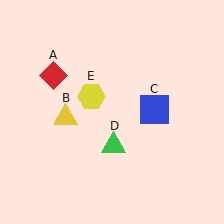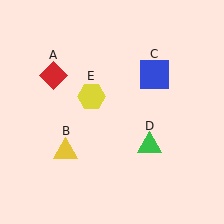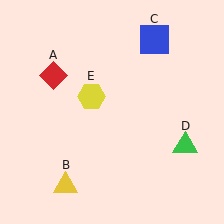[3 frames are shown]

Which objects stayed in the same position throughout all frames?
Red diamond (object A) and yellow hexagon (object E) remained stationary.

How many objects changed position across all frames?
3 objects changed position: yellow triangle (object B), blue square (object C), green triangle (object D).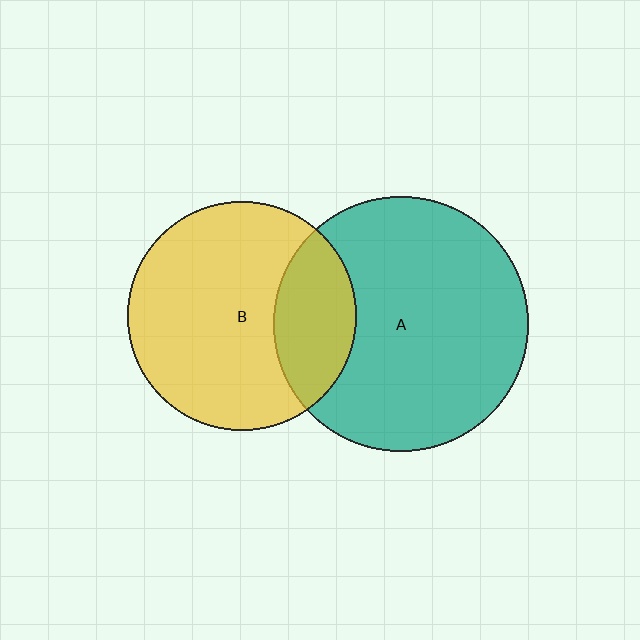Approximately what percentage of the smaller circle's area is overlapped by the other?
Approximately 25%.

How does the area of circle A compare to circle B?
Approximately 1.2 times.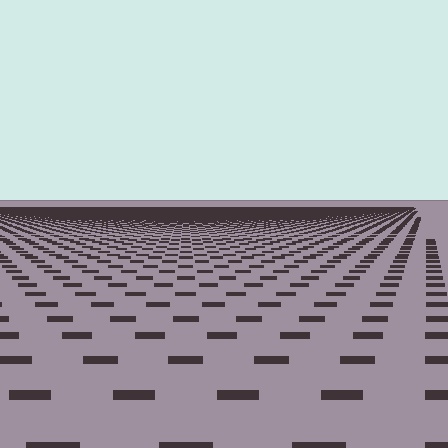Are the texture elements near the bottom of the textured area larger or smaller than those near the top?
Larger. Near the bottom, elements are closer to the viewer and appear at a bigger on-screen size.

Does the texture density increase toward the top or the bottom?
Density increases toward the top.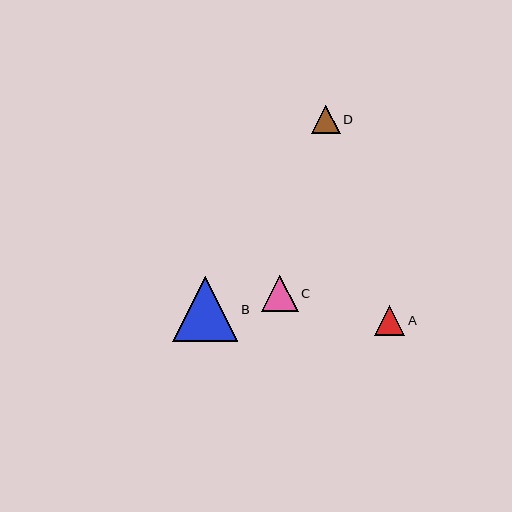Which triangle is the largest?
Triangle B is the largest with a size of approximately 66 pixels.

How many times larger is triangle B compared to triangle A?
Triangle B is approximately 2.2 times the size of triangle A.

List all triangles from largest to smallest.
From largest to smallest: B, C, A, D.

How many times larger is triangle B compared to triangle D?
Triangle B is approximately 2.3 times the size of triangle D.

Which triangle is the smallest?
Triangle D is the smallest with a size of approximately 28 pixels.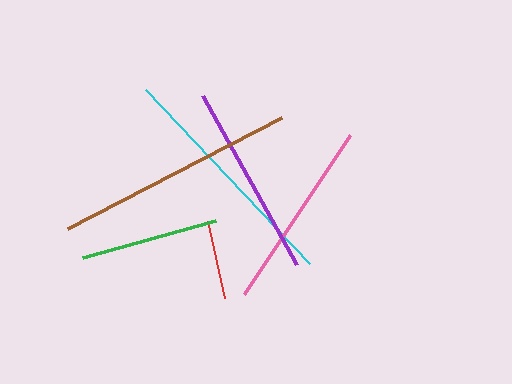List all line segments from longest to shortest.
From longest to shortest: brown, cyan, purple, pink, green, red.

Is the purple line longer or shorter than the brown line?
The brown line is longer than the purple line.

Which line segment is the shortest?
The red line is the shortest at approximately 79 pixels.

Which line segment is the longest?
The brown line is the longest at approximately 241 pixels.